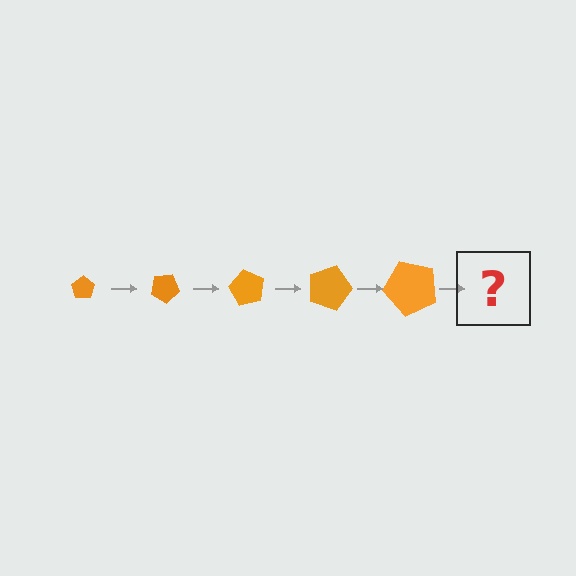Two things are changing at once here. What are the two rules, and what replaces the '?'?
The two rules are that the pentagon grows larger each step and it rotates 30 degrees each step. The '?' should be a pentagon, larger than the previous one and rotated 150 degrees from the start.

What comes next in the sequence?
The next element should be a pentagon, larger than the previous one and rotated 150 degrees from the start.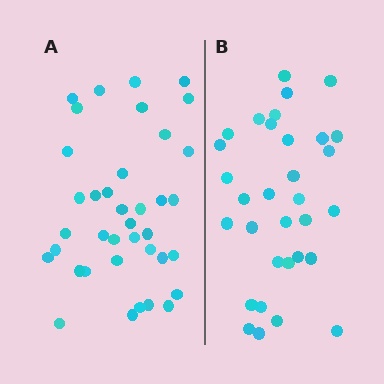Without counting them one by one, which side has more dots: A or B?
Region A (the left region) has more dots.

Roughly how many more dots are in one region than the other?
Region A has about 6 more dots than region B.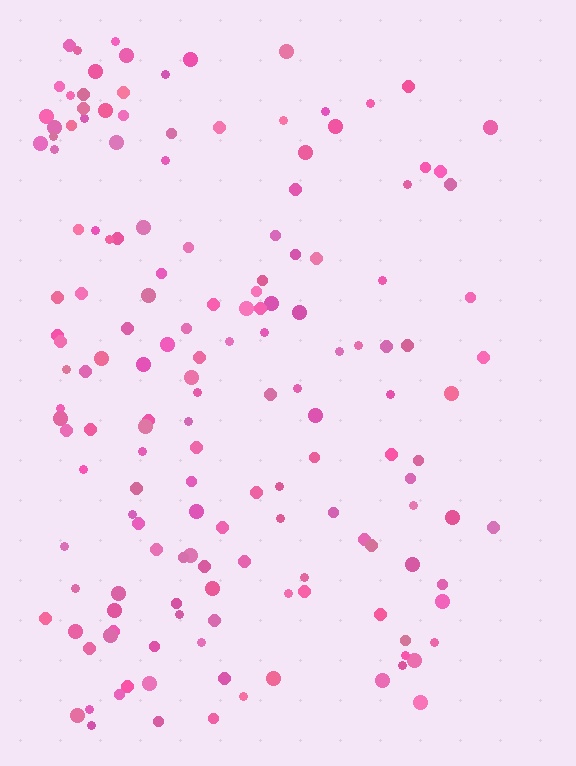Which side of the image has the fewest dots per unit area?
The right.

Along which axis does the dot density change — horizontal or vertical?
Horizontal.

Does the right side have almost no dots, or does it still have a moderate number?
Still a moderate number, just noticeably fewer than the left.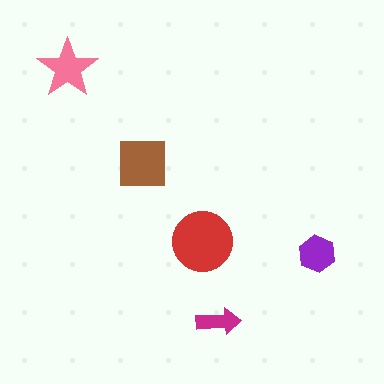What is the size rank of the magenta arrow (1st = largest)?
5th.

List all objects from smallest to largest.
The magenta arrow, the purple hexagon, the pink star, the brown square, the red circle.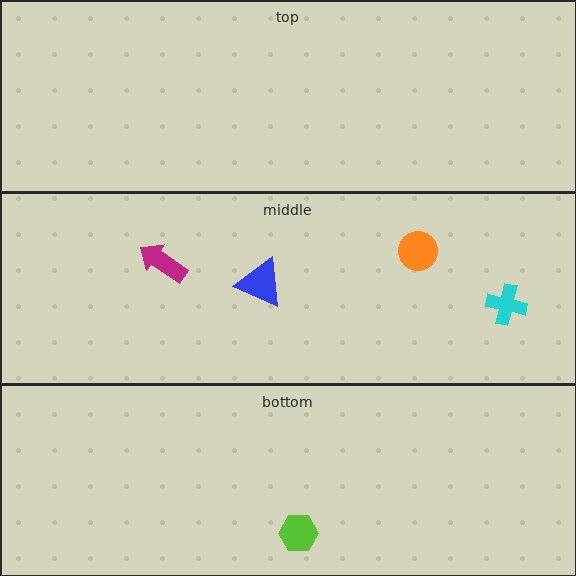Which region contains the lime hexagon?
The bottom region.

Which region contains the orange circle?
The middle region.